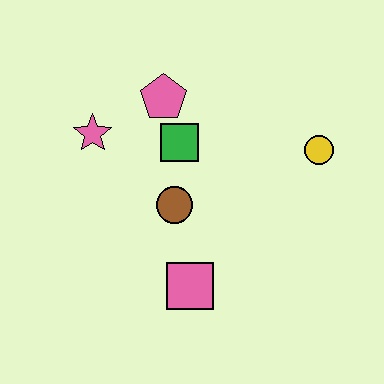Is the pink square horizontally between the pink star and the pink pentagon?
No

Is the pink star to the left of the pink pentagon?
Yes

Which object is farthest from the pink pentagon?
The pink square is farthest from the pink pentagon.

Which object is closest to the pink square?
The brown circle is closest to the pink square.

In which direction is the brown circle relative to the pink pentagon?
The brown circle is below the pink pentagon.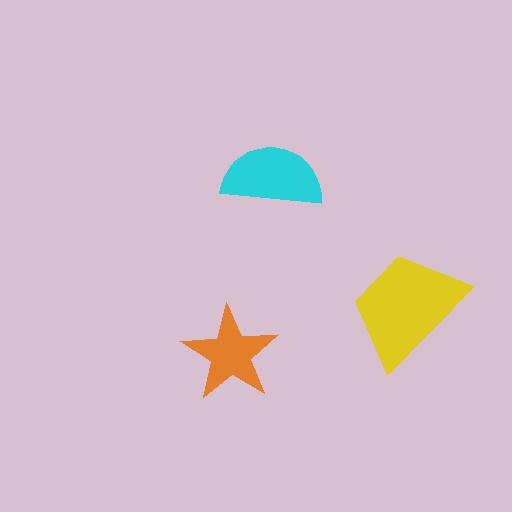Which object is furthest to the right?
The yellow trapezoid is rightmost.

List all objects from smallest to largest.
The orange star, the cyan semicircle, the yellow trapezoid.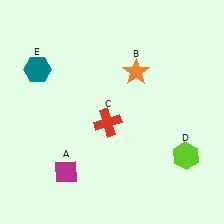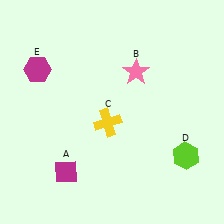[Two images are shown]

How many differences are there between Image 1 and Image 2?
There are 3 differences between the two images.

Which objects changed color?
B changed from orange to pink. C changed from red to yellow. E changed from teal to magenta.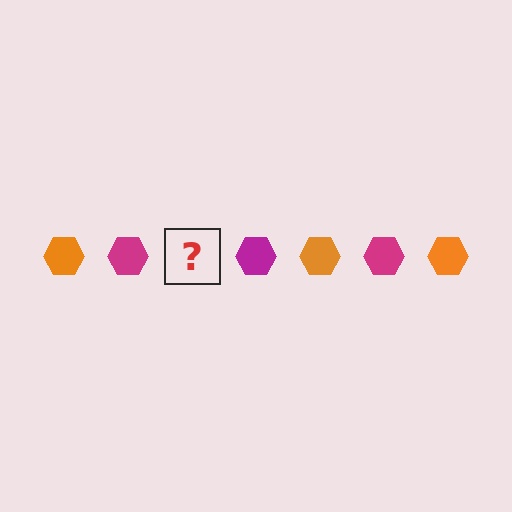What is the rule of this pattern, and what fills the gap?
The rule is that the pattern cycles through orange, magenta hexagons. The gap should be filled with an orange hexagon.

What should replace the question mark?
The question mark should be replaced with an orange hexagon.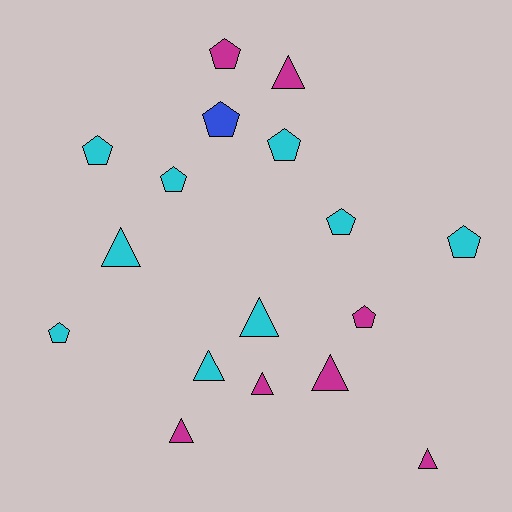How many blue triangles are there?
There are no blue triangles.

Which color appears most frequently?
Cyan, with 9 objects.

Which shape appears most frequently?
Pentagon, with 9 objects.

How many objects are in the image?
There are 17 objects.